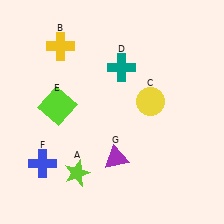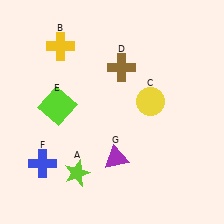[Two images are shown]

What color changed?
The cross (D) changed from teal in Image 1 to brown in Image 2.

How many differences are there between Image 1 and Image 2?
There is 1 difference between the two images.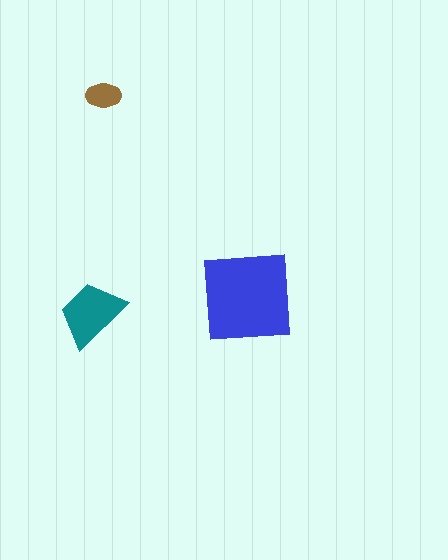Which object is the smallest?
The brown ellipse.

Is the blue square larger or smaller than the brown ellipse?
Larger.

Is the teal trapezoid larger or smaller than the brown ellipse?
Larger.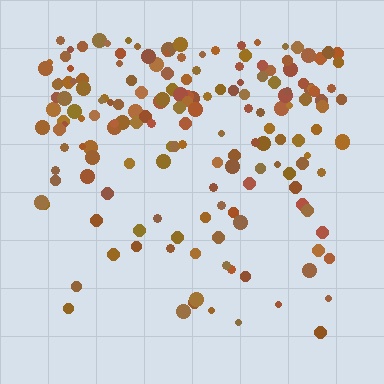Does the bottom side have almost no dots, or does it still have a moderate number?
Still a moderate number, just noticeably fewer than the top.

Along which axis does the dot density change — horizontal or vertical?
Vertical.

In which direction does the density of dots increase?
From bottom to top, with the top side densest.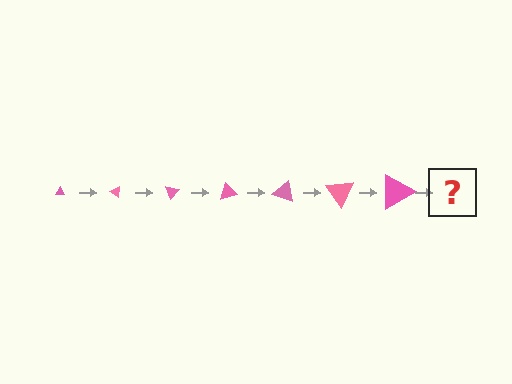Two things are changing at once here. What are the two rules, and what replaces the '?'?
The two rules are that the triangle grows larger each step and it rotates 35 degrees each step. The '?' should be a triangle, larger than the previous one and rotated 245 degrees from the start.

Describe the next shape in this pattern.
It should be a triangle, larger than the previous one and rotated 245 degrees from the start.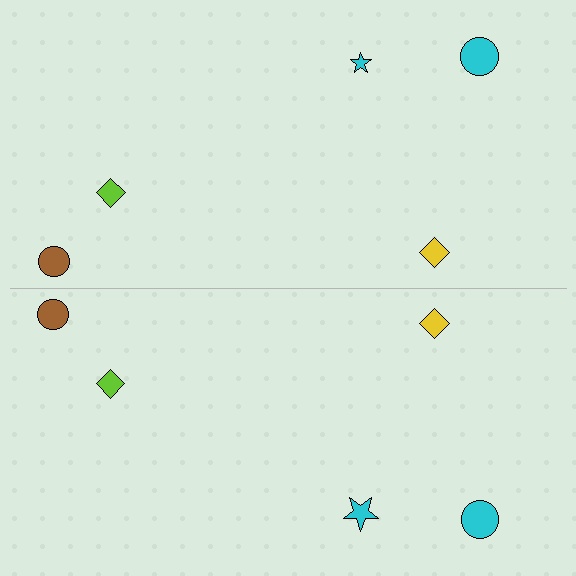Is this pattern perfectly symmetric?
No, the pattern is not perfectly symmetric. The cyan star on the bottom side has a different size than its mirror counterpart.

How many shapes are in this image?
There are 10 shapes in this image.